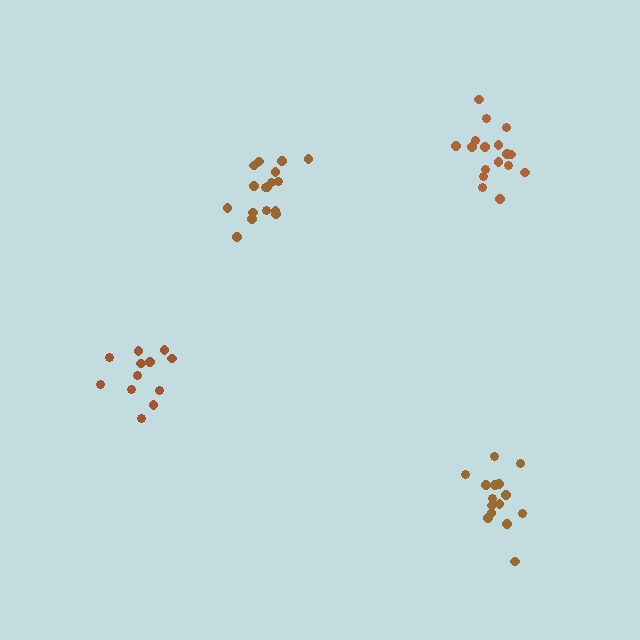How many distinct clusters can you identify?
There are 4 distinct clusters.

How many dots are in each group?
Group 1: 17 dots, Group 2: 17 dots, Group 3: 12 dots, Group 4: 15 dots (61 total).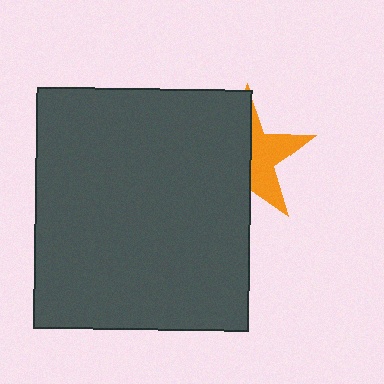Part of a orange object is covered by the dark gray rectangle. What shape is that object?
It is a star.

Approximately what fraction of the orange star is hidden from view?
Roughly 59% of the orange star is hidden behind the dark gray rectangle.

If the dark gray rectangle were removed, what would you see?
You would see the complete orange star.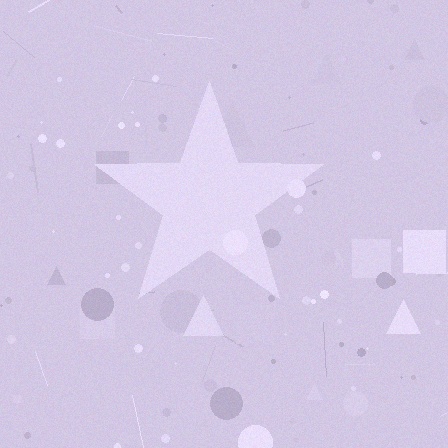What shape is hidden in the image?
A star is hidden in the image.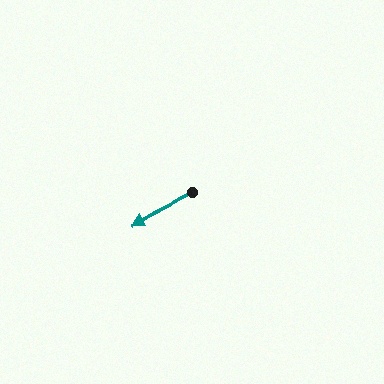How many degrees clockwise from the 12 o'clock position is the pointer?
Approximately 242 degrees.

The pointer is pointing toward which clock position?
Roughly 8 o'clock.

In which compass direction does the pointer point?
Southwest.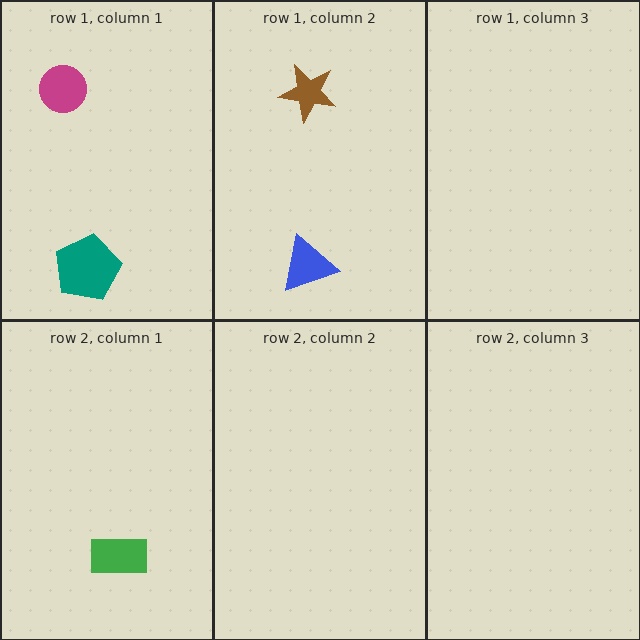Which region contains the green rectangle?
The row 2, column 1 region.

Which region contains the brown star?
The row 1, column 2 region.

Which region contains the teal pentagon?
The row 1, column 1 region.